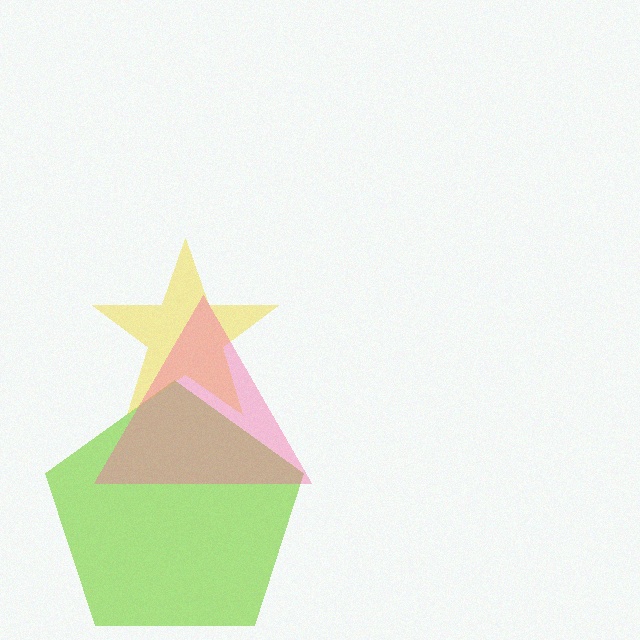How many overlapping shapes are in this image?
There are 3 overlapping shapes in the image.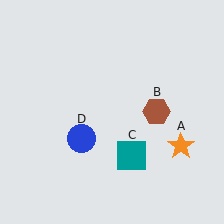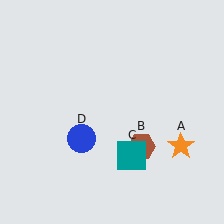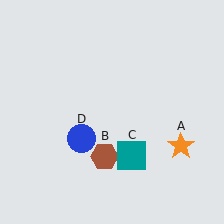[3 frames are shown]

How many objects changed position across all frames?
1 object changed position: brown hexagon (object B).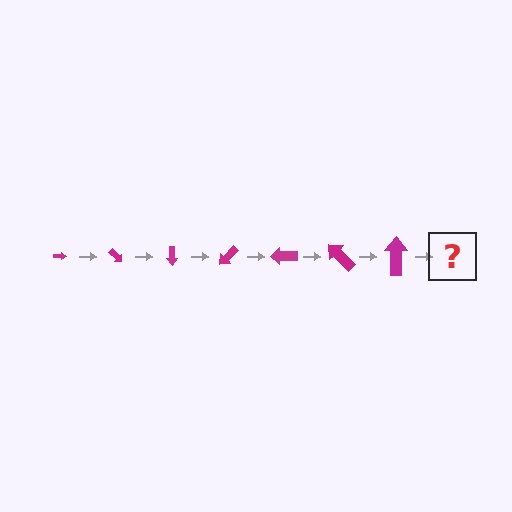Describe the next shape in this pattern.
It should be an arrow, larger than the previous one and rotated 315 degrees from the start.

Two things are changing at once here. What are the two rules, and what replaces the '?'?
The two rules are that the arrow grows larger each step and it rotates 45 degrees each step. The '?' should be an arrow, larger than the previous one and rotated 315 degrees from the start.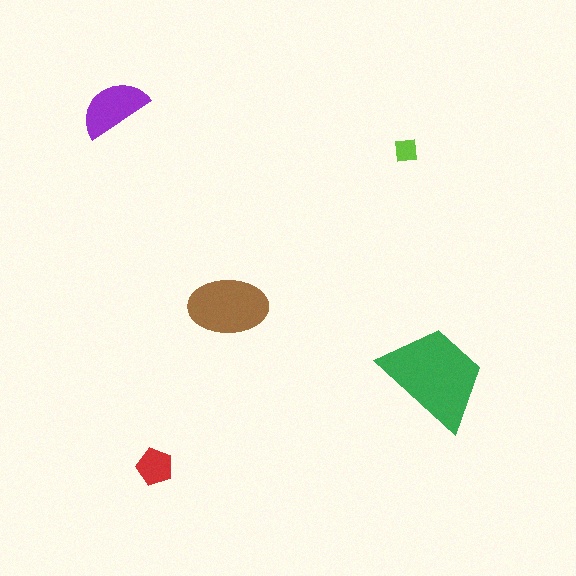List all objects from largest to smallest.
The green trapezoid, the brown ellipse, the purple semicircle, the red pentagon, the lime square.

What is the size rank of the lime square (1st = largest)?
5th.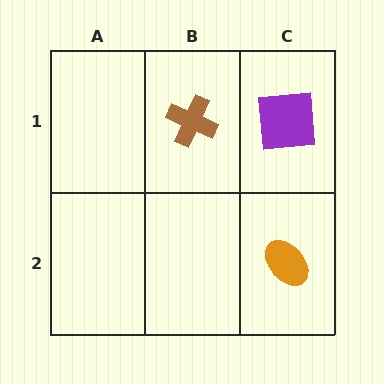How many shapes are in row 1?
2 shapes.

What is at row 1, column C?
A purple square.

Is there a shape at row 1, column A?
No, that cell is empty.